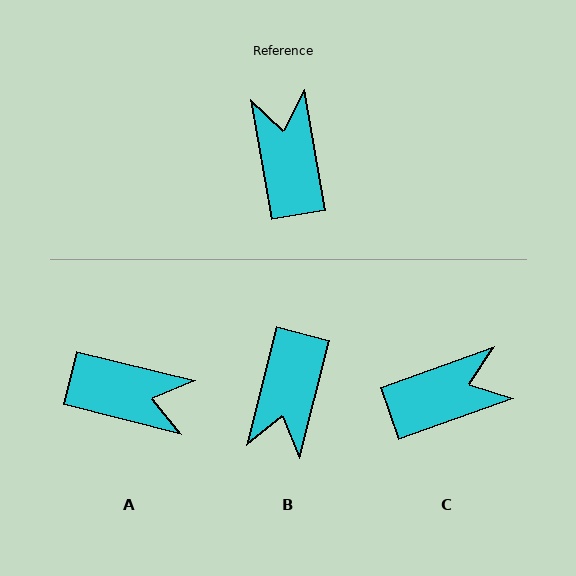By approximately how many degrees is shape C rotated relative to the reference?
Approximately 80 degrees clockwise.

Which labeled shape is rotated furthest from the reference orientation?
B, about 156 degrees away.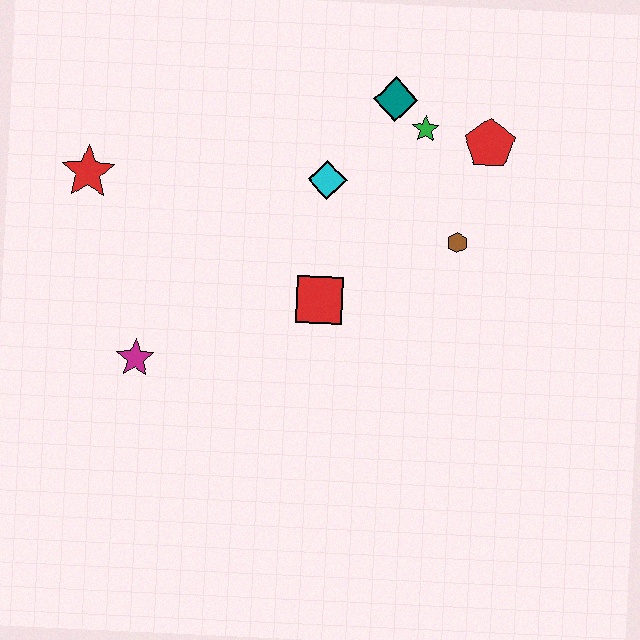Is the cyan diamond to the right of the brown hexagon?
No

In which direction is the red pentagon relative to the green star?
The red pentagon is to the right of the green star.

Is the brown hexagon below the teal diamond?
Yes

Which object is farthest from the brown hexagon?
The red star is farthest from the brown hexagon.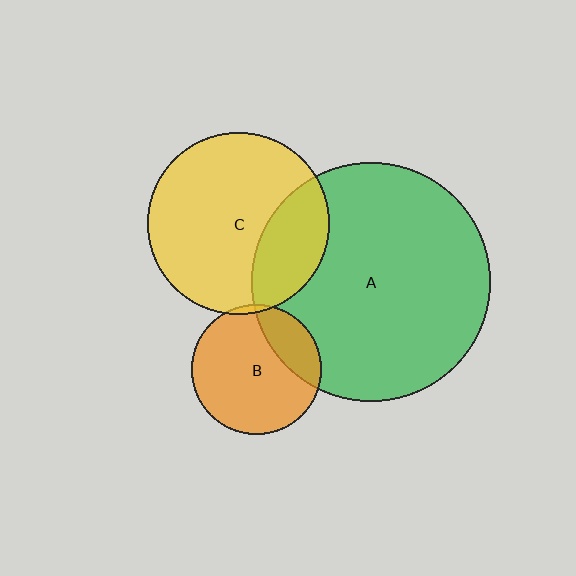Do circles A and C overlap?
Yes.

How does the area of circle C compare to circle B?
Approximately 1.9 times.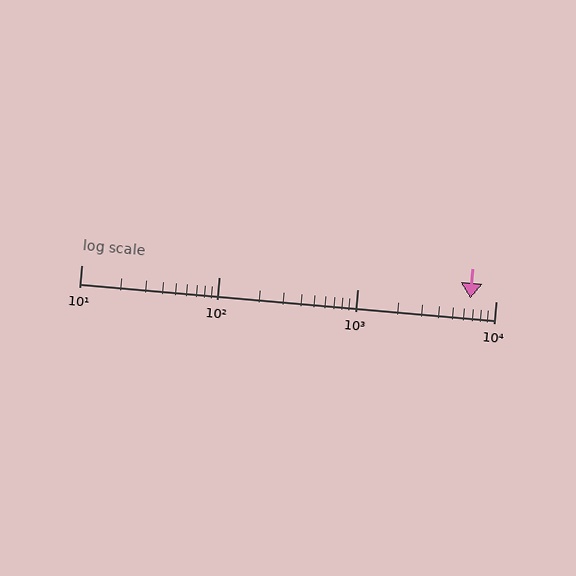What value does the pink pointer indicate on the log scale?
The pointer indicates approximately 6600.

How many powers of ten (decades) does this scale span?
The scale spans 3 decades, from 10 to 10000.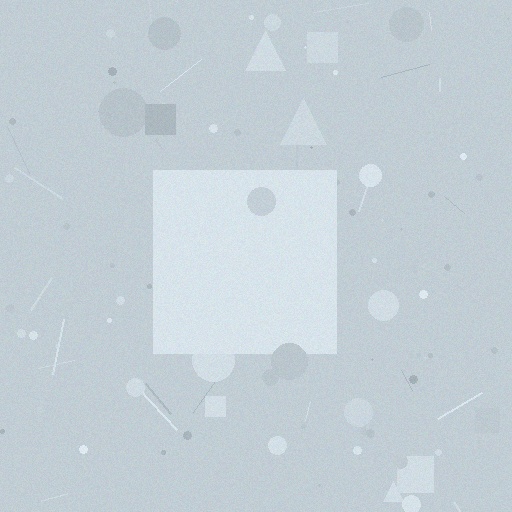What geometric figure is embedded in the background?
A square is embedded in the background.